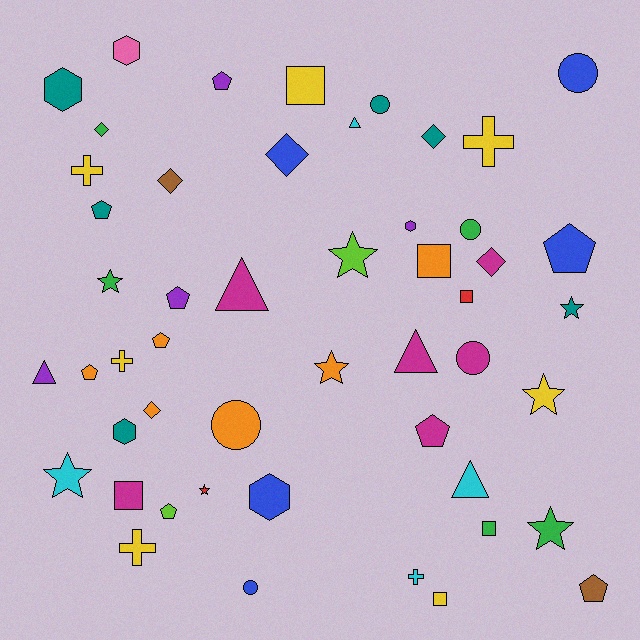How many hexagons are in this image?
There are 5 hexagons.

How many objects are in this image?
There are 50 objects.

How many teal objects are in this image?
There are 6 teal objects.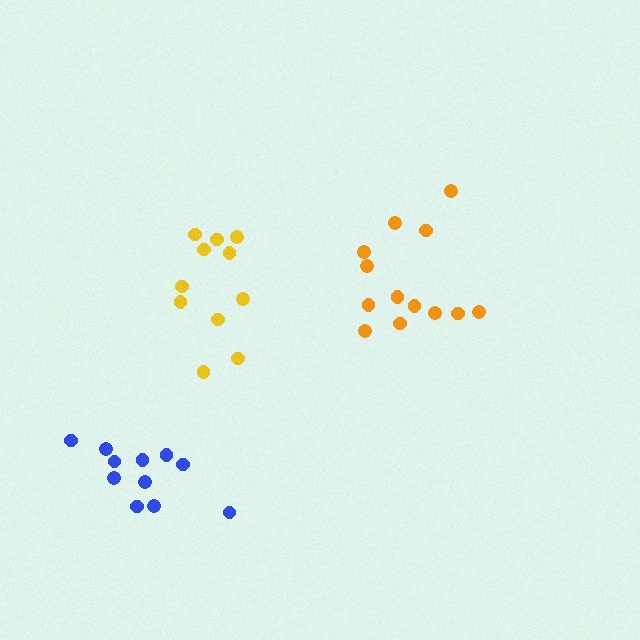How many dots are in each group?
Group 1: 13 dots, Group 2: 11 dots, Group 3: 11 dots (35 total).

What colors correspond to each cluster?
The clusters are colored: orange, blue, yellow.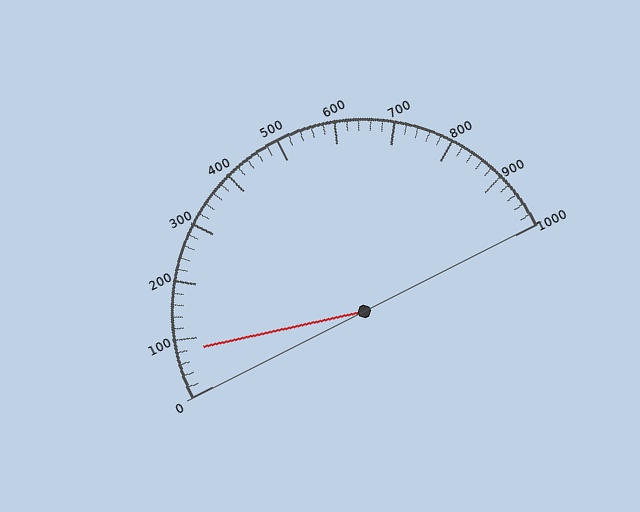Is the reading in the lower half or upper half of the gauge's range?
The reading is in the lower half of the range (0 to 1000).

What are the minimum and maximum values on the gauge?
The gauge ranges from 0 to 1000.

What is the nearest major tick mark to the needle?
The nearest major tick mark is 100.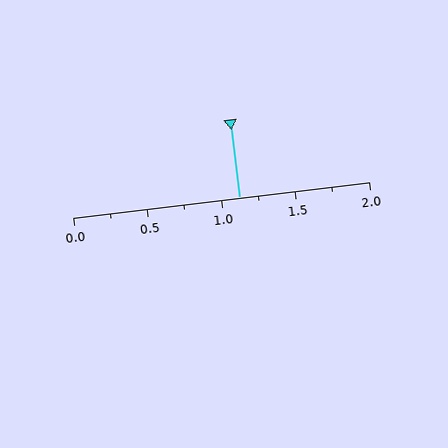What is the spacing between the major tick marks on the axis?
The major ticks are spaced 0.5 apart.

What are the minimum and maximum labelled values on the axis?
The axis runs from 0.0 to 2.0.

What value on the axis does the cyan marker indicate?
The marker indicates approximately 1.12.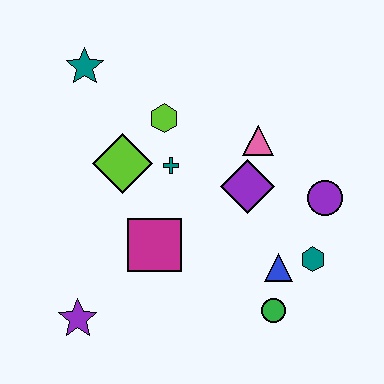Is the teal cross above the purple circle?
Yes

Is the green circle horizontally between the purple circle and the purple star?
Yes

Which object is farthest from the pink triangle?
The purple star is farthest from the pink triangle.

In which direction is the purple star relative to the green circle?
The purple star is to the left of the green circle.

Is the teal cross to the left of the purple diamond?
Yes